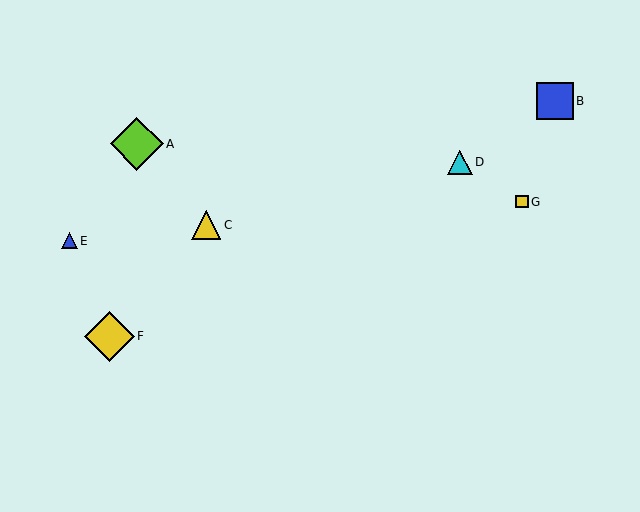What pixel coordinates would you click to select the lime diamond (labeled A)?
Click at (137, 144) to select the lime diamond A.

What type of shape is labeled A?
Shape A is a lime diamond.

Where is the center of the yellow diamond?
The center of the yellow diamond is at (109, 336).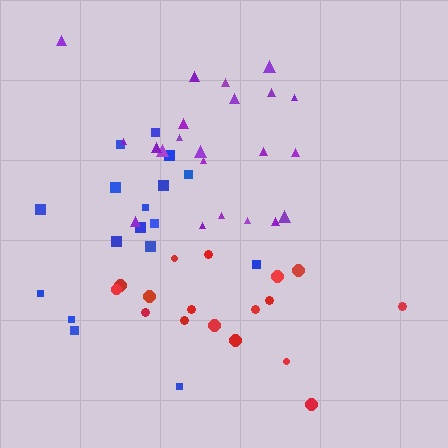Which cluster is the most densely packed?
Blue.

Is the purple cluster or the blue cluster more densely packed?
Blue.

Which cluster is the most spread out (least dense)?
Red.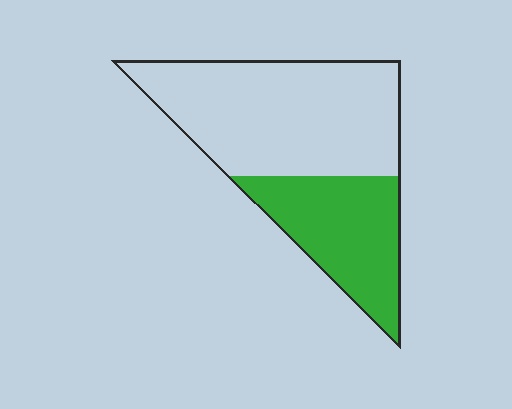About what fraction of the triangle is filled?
About three eighths (3/8).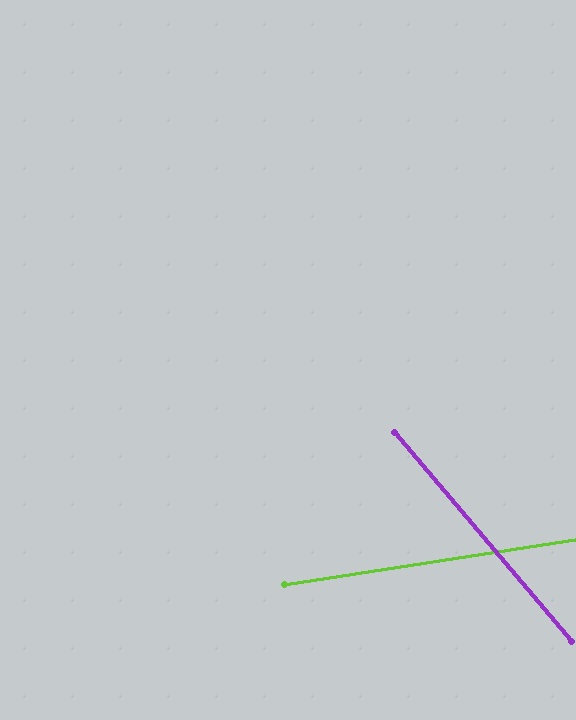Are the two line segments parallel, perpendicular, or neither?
Neither parallel nor perpendicular — they differ by about 58°.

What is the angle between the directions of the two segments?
Approximately 58 degrees.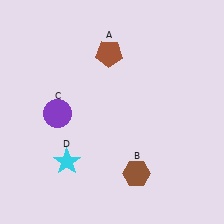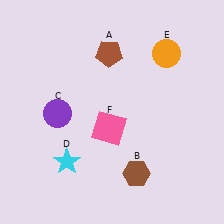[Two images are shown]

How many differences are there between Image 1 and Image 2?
There are 2 differences between the two images.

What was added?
An orange circle (E), a pink square (F) were added in Image 2.